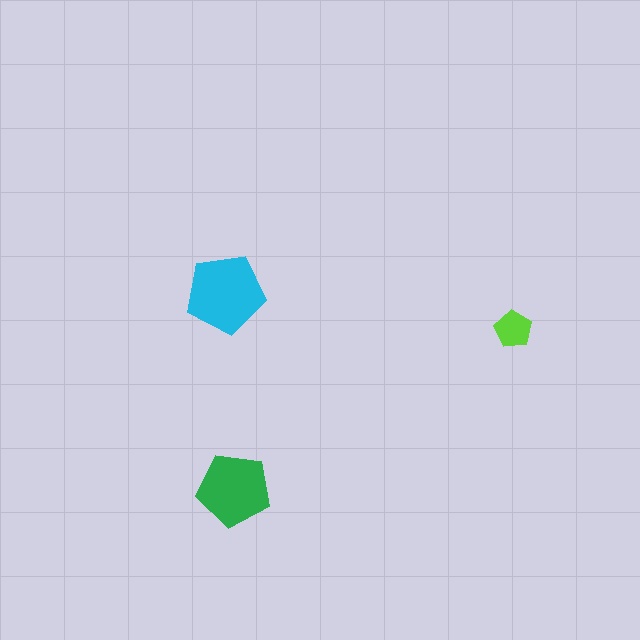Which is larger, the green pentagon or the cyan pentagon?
The cyan one.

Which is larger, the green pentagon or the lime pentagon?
The green one.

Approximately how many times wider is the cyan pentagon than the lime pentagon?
About 2 times wider.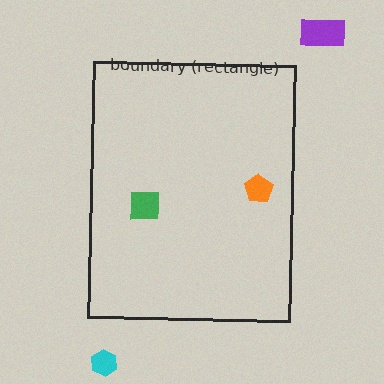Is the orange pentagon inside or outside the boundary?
Inside.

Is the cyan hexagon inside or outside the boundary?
Outside.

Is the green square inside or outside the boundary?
Inside.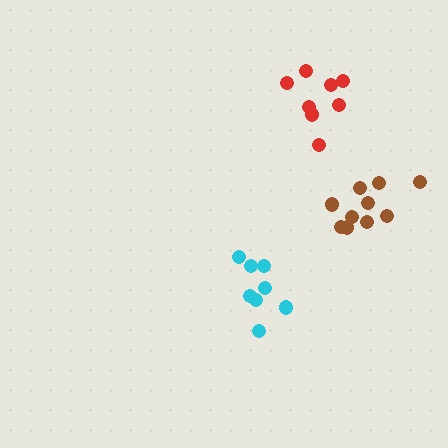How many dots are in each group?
Group 1: 8 dots, Group 2: 10 dots, Group 3: 8 dots (26 total).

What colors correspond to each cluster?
The clusters are colored: cyan, brown, red.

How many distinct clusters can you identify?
There are 3 distinct clusters.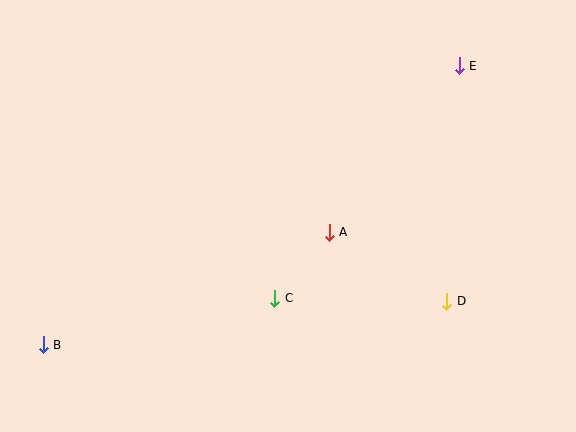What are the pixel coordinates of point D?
Point D is at (447, 301).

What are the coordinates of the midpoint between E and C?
The midpoint between E and C is at (367, 182).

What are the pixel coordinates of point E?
Point E is at (459, 66).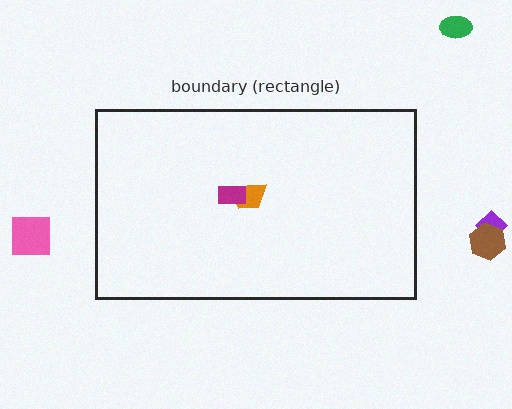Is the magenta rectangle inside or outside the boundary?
Inside.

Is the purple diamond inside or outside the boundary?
Outside.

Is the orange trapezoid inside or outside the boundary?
Inside.